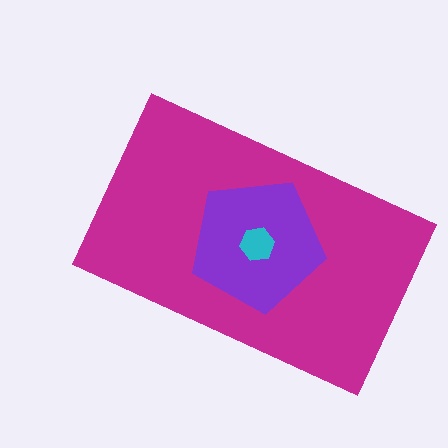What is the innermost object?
The cyan hexagon.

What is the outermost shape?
The magenta rectangle.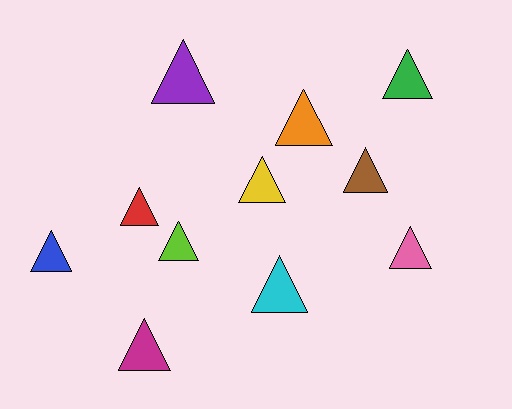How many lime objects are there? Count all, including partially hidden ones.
There is 1 lime object.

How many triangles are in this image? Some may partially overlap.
There are 11 triangles.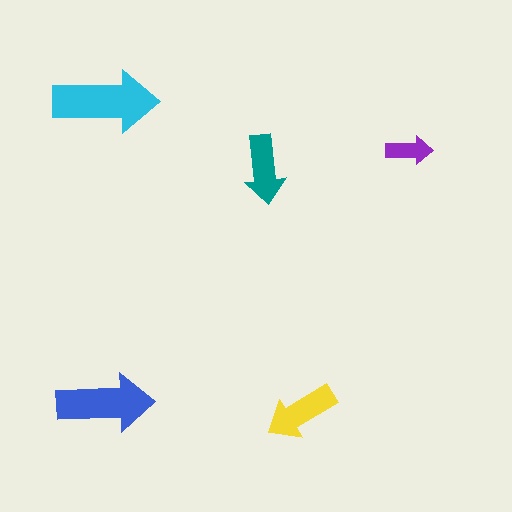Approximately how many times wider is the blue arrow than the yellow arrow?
About 1.5 times wider.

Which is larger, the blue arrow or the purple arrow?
The blue one.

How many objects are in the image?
There are 5 objects in the image.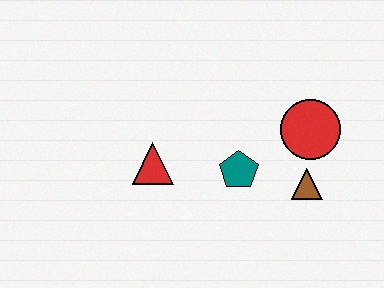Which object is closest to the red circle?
The brown triangle is closest to the red circle.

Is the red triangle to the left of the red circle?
Yes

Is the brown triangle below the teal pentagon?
Yes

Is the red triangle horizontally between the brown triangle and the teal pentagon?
No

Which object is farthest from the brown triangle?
The red triangle is farthest from the brown triangle.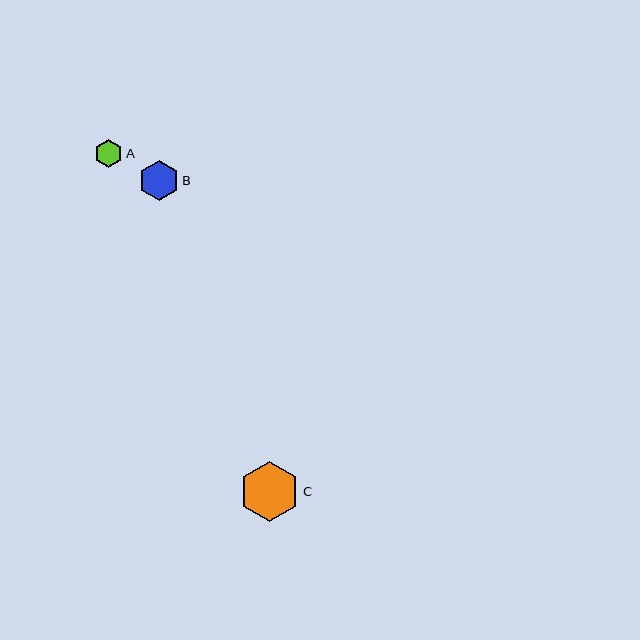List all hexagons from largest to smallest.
From largest to smallest: C, B, A.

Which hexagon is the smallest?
Hexagon A is the smallest with a size of approximately 28 pixels.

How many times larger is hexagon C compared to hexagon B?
Hexagon C is approximately 1.5 times the size of hexagon B.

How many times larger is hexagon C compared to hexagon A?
Hexagon C is approximately 2.2 times the size of hexagon A.